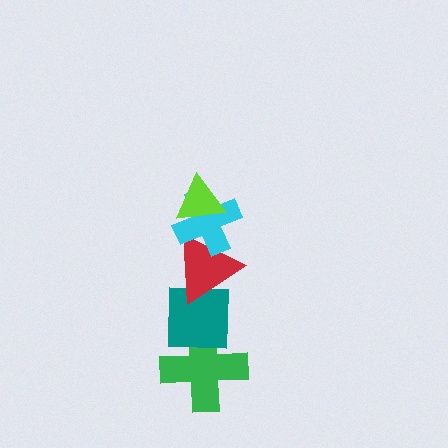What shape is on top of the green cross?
The teal square is on top of the green cross.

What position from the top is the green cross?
The green cross is 5th from the top.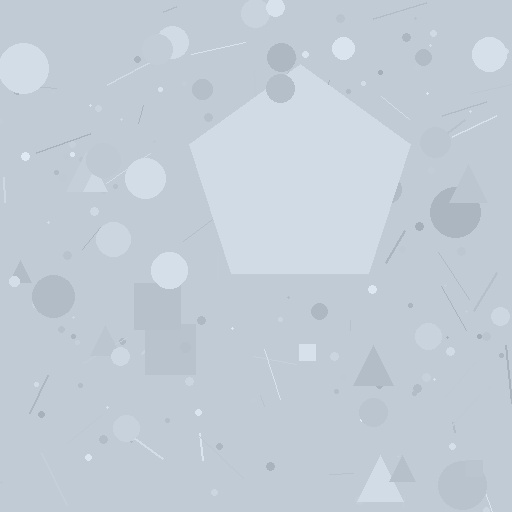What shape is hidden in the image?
A pentagon is hidden in the image.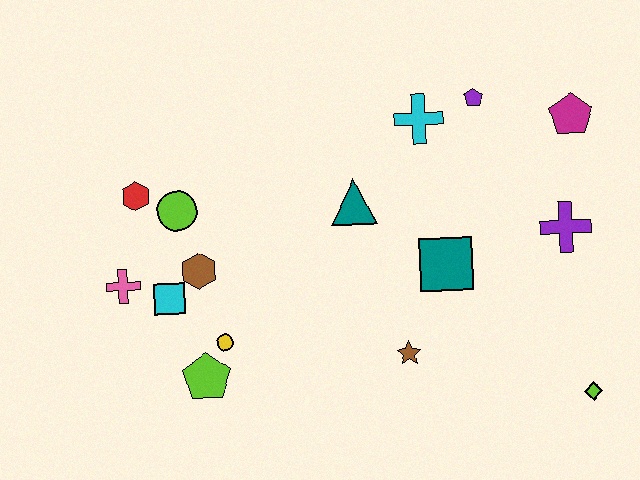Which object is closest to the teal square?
The brown star is closest to the teal square.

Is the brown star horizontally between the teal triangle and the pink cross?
No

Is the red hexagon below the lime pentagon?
No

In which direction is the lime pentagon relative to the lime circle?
The lime pentagon is below the lime circle.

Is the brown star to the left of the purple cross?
Yes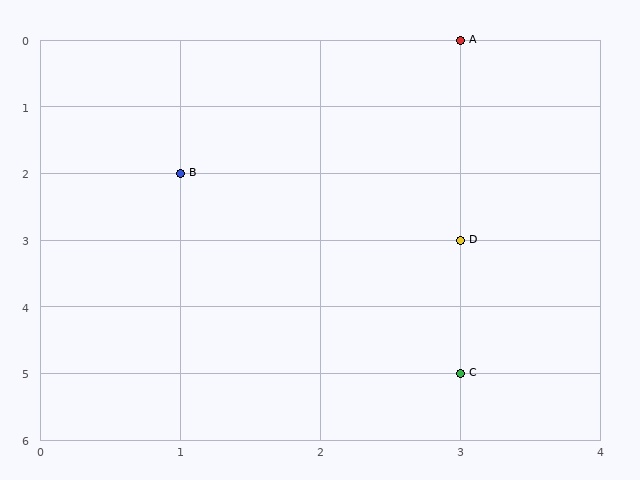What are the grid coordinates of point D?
Point D is at grid coordinates (3, 3).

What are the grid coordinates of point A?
Point A is at grid coordinates (3, 0).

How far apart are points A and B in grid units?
Points A and B are 2 columns and 2 rows apart (about 2.8 grid units diagonally).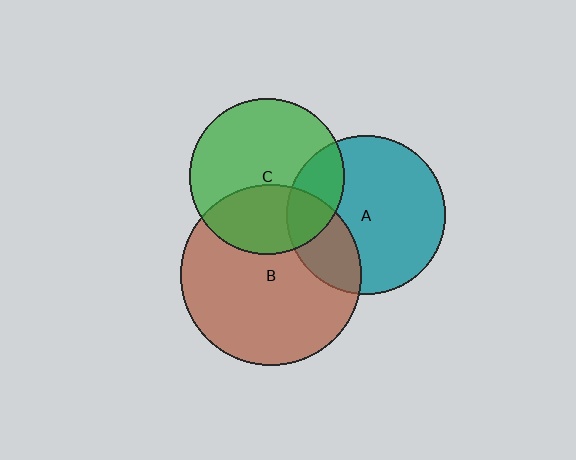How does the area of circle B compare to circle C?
Approximately 1.4 times.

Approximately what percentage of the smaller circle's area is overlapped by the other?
Approximately 25%.